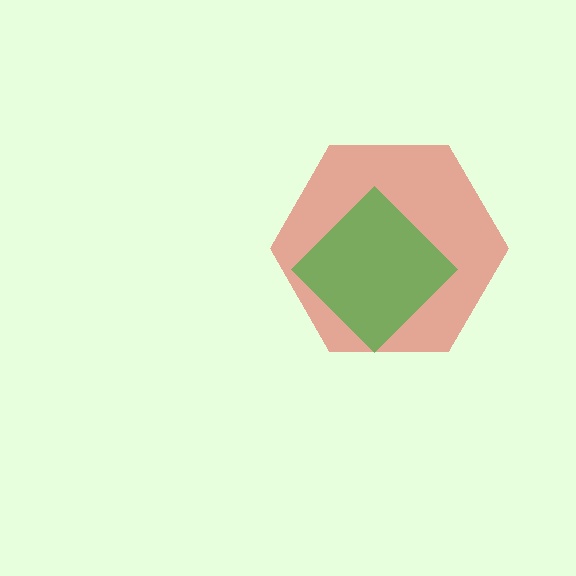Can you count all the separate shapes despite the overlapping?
Yes, there are 2 separate shapes.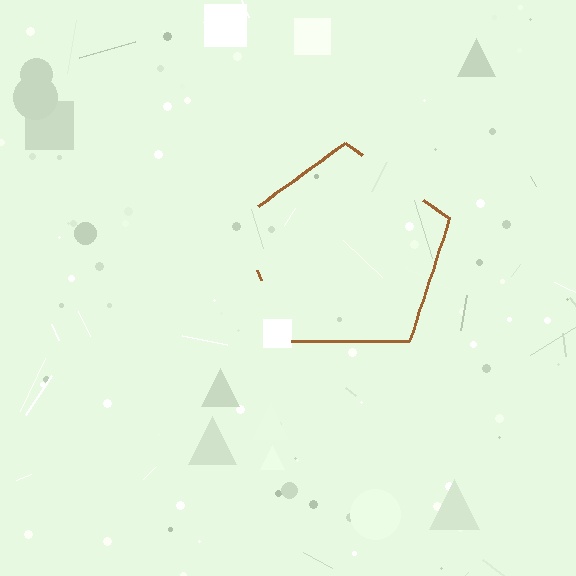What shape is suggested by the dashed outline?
The dashed outline suggests a pentagon.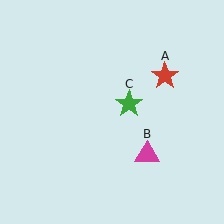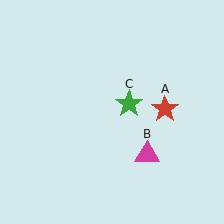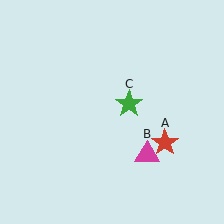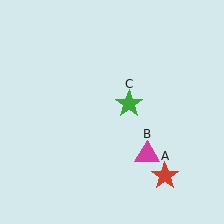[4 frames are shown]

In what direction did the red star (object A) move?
The red star (object A) moved down.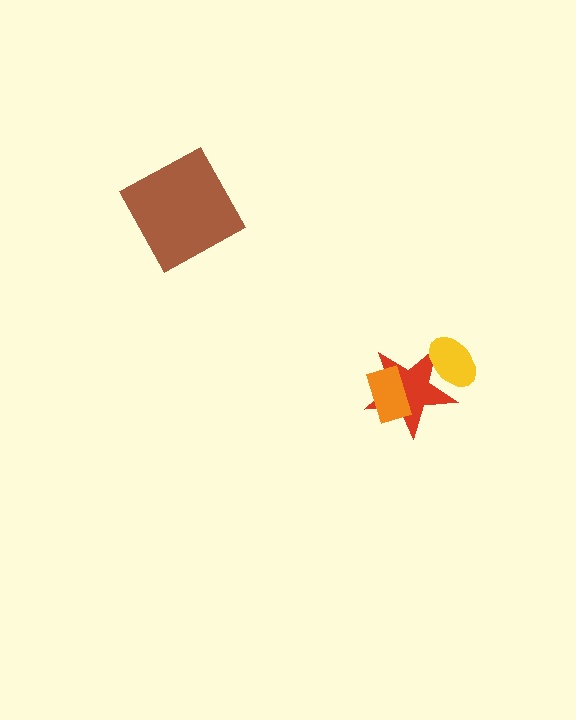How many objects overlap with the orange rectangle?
1 object overlaps with the orange rectangle.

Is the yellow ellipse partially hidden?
No, no other shape covers it.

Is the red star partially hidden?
Yes, it is partially covered by another shape.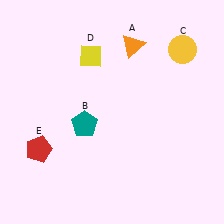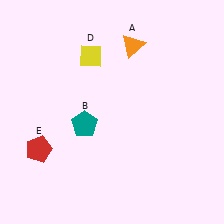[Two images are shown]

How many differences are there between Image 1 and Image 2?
There is 1 difference between the two images.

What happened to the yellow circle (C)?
The yellow circle (C) was removed in Image 2. It was in the top-right area of Image 1.